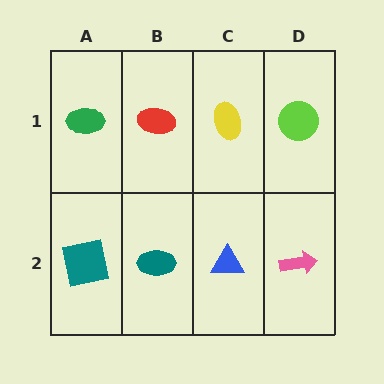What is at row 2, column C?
A blue triangle.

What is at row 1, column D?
A lime circle.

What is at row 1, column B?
A red ellipse.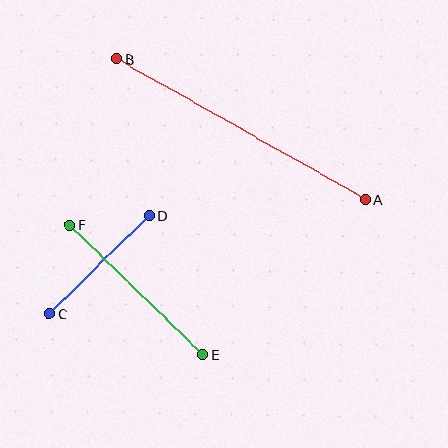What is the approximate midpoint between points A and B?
The midpoint is at approximately (241, 130) pixels.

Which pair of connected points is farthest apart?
Points A and B are farthest apart.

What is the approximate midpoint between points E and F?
The midpoint is at approximately (136, 290) pixels.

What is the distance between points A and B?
The distance is approximately 286 pixels.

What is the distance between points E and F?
The distance is approximately 186 pixels.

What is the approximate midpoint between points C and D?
The midpoint is at approximately (99, 265) pixels.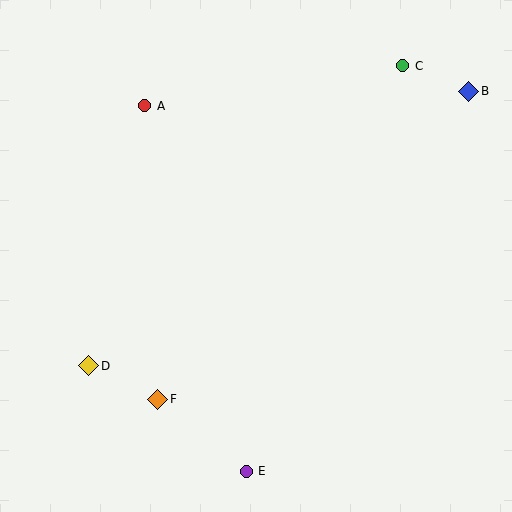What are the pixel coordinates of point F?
Point F is at (158, 399).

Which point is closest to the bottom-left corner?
Point D is closest to the bottom-left corner.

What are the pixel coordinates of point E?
Point E is at (246, 471).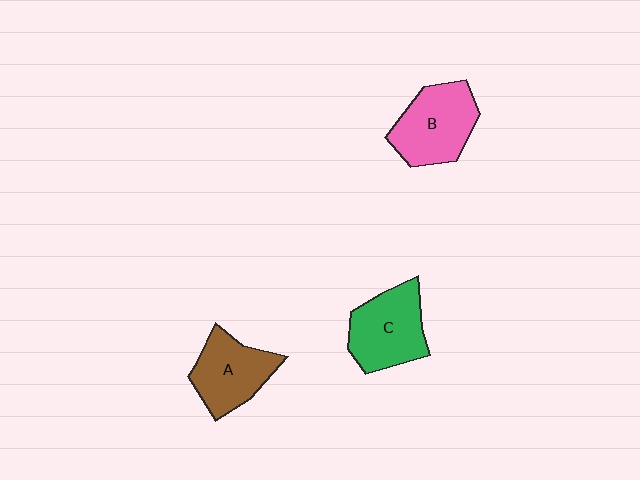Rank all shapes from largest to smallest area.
From largest to smallest: B (pink), C (green), A (brown).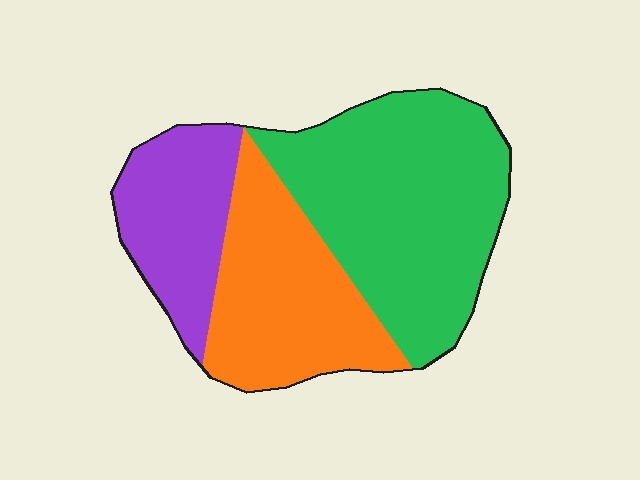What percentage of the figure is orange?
Orange takes up about one third (1/3) of the figure.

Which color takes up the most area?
Green, at roughly 50%.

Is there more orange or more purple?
Orange.